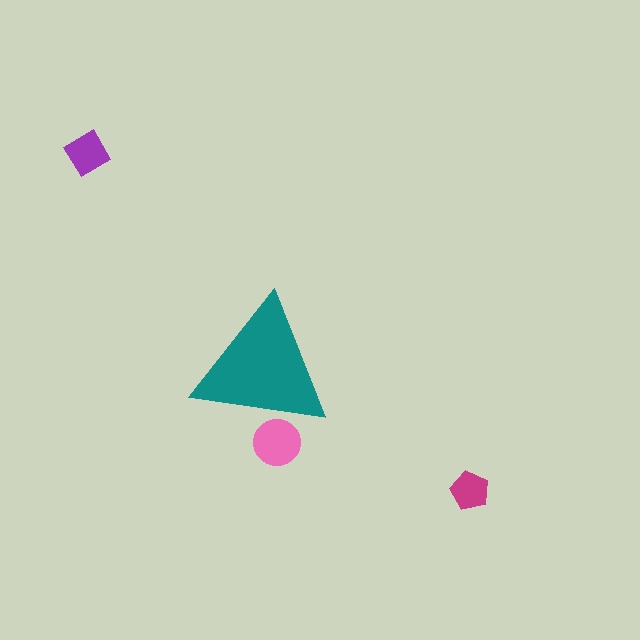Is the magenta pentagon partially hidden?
No, the magenta pentagon is fully visible.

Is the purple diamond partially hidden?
No, the purple diamond is fully visible.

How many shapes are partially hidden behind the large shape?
1 shape is partially hidden.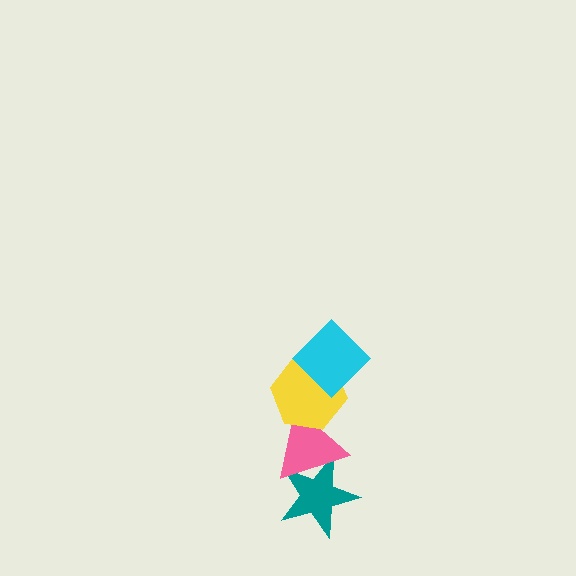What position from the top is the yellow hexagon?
The yellow hexagon is 2nd from the top.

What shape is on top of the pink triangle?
The yellow hexagon is on top of the pink triangle.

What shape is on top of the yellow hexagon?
The cyan diamond is on top of the yellow hexagon.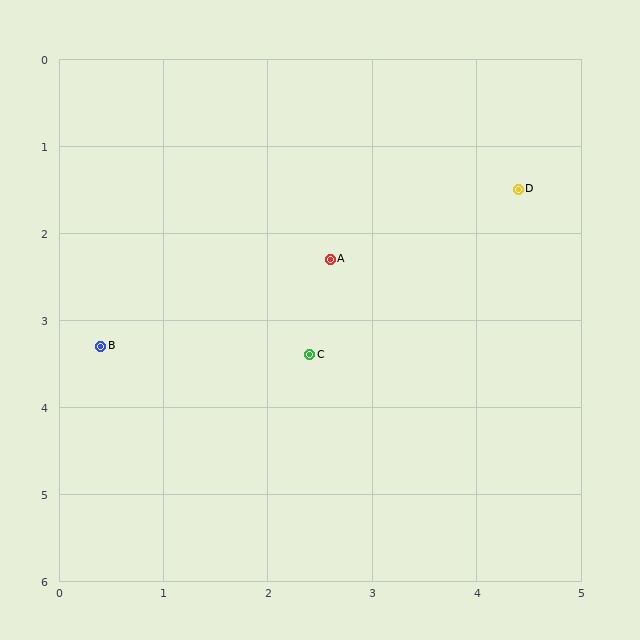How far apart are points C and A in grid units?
Points C and A are about 1.1 grid units apart.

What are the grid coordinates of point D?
Point D is at approximately (4.4, 1.5).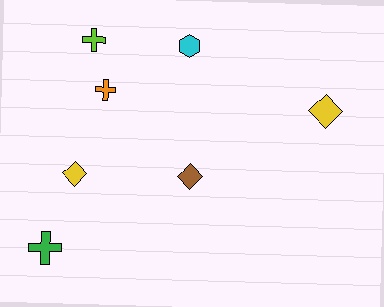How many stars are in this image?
There are no stars.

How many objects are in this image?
There are 7 objects.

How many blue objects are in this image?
There are no blue objects.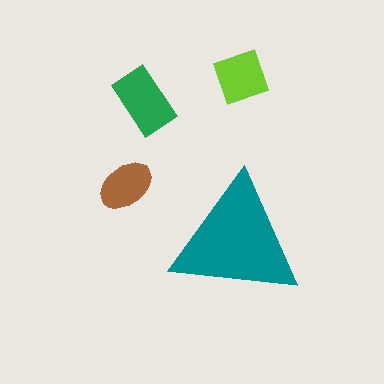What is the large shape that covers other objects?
A teal triangle.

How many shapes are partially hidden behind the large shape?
0 shapes are partially hidden.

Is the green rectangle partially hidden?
No, the green rectangle is fully visible.